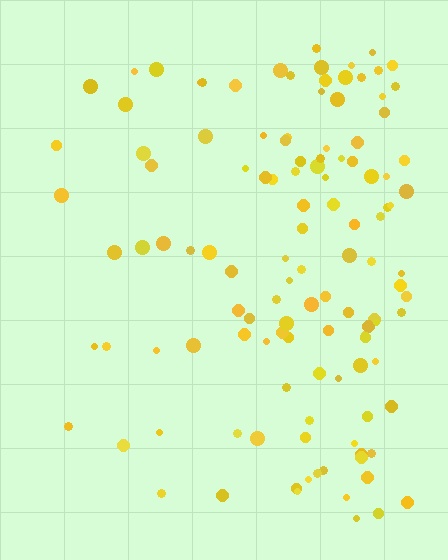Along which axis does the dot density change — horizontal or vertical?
Horizontal.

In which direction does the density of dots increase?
From left to right, with the right side densest.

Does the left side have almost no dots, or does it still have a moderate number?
Still a moderate number, just noticeably fewer than the right.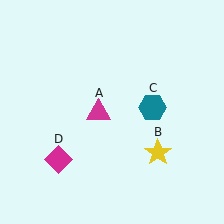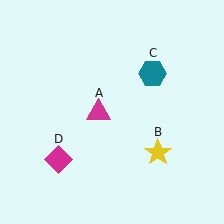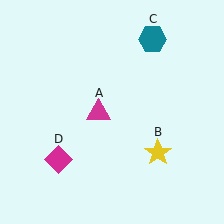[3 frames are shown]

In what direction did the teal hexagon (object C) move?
The teal hexagon (object C) moved up.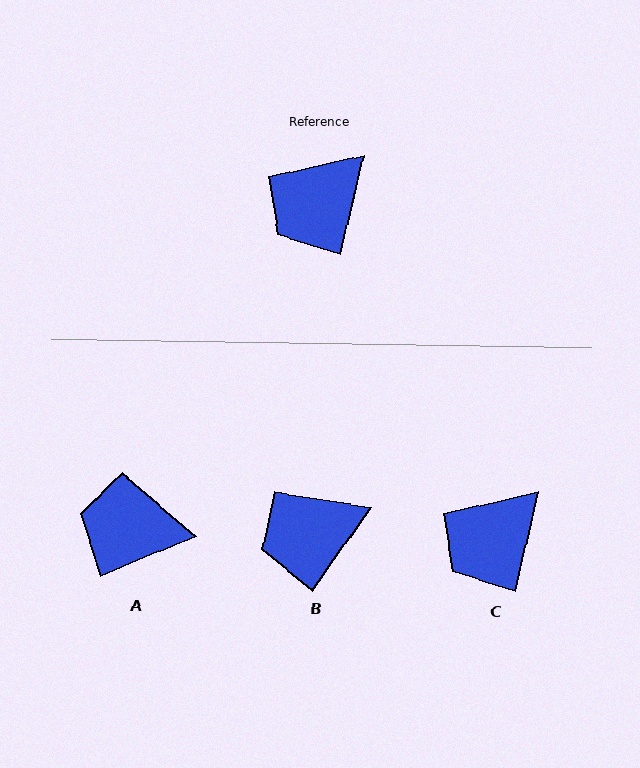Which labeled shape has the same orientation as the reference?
C.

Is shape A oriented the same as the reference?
No, it is off by about 55 degrees.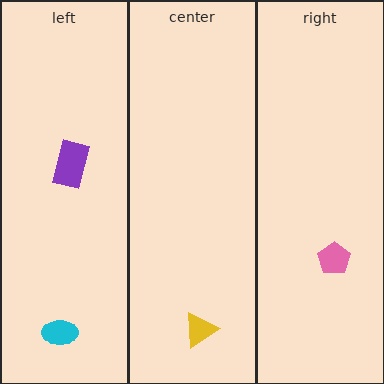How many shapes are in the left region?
2.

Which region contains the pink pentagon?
The right region.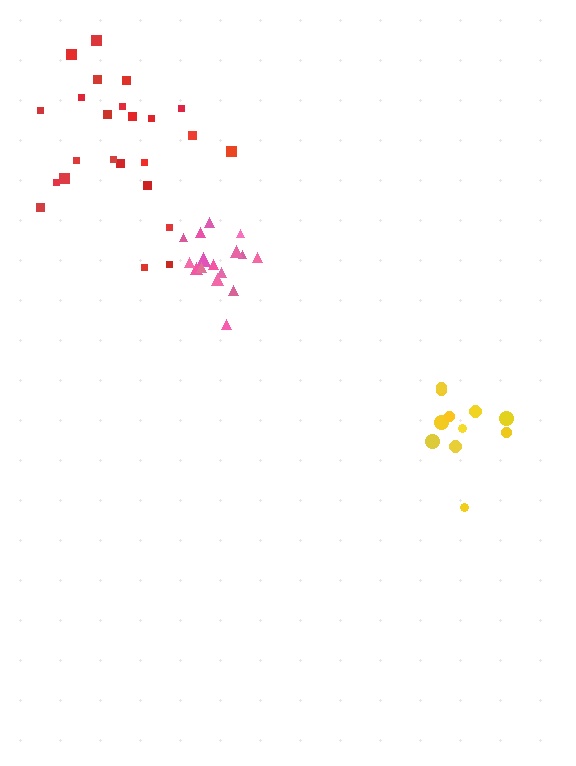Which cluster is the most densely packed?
Pink.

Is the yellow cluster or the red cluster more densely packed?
Yellow.